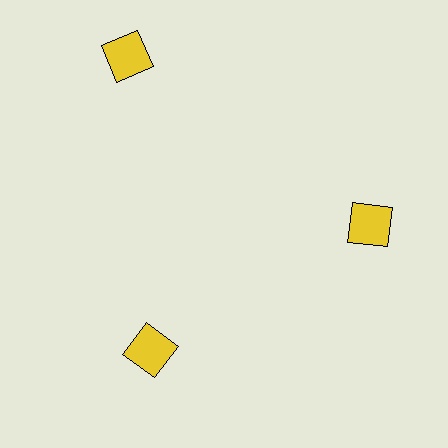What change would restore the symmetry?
The symmetry would be restored by moving it inward, back onto the ring so that all 3 squares sit at equal angles and equal distance from the center.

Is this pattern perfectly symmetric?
No. The 3 yellow squares are arranged in a ring, but one element near the 11 o'clock position is pushed outward from the center, breaking the 3-fold rotational symmetry.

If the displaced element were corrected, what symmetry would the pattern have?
It would have 3-fold rotational symmetry — the pattern would map onto itself every 120 degrees.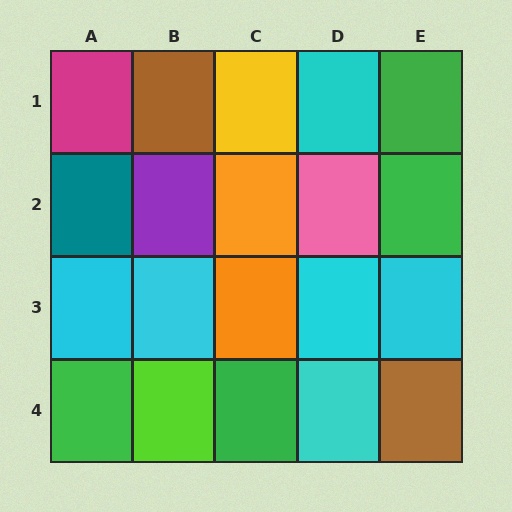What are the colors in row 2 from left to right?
Teal, purple, orange, pink, green.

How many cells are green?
4 cells are green.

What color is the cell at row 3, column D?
Cyan.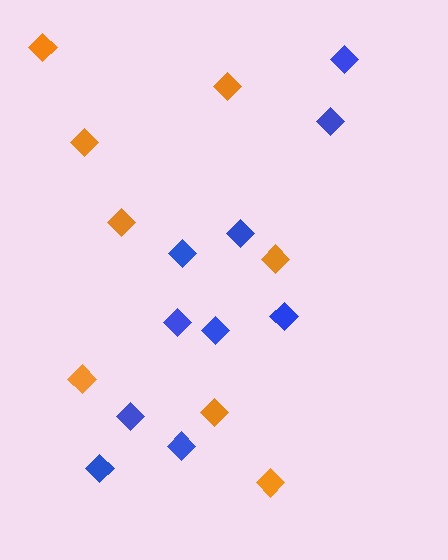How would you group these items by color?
There are 2 groups: one group of blue diamonds (10) and one group of orange diamonds (8).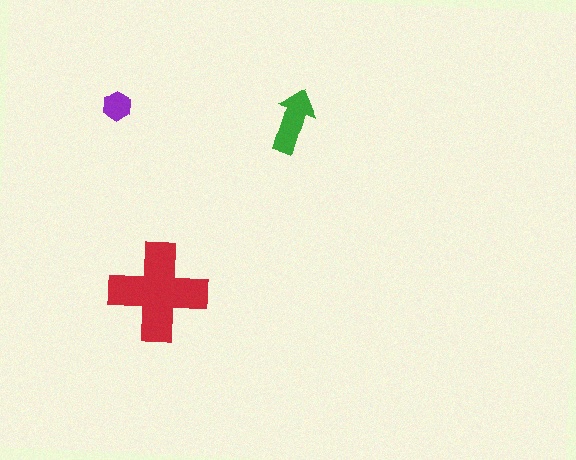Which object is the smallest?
The purple hexagon.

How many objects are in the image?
There are 3 objects in the image.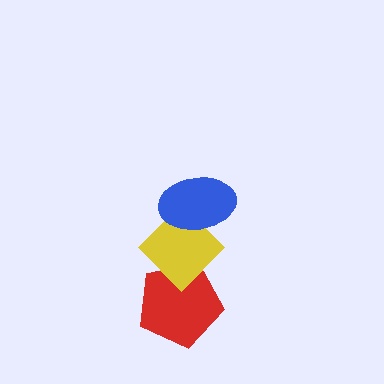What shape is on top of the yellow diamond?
The blue ellipse is on top of the yellow diamond.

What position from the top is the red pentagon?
The red pentagon is 3rd from the top.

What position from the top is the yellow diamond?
The yellow diamond is 2nd from the top.